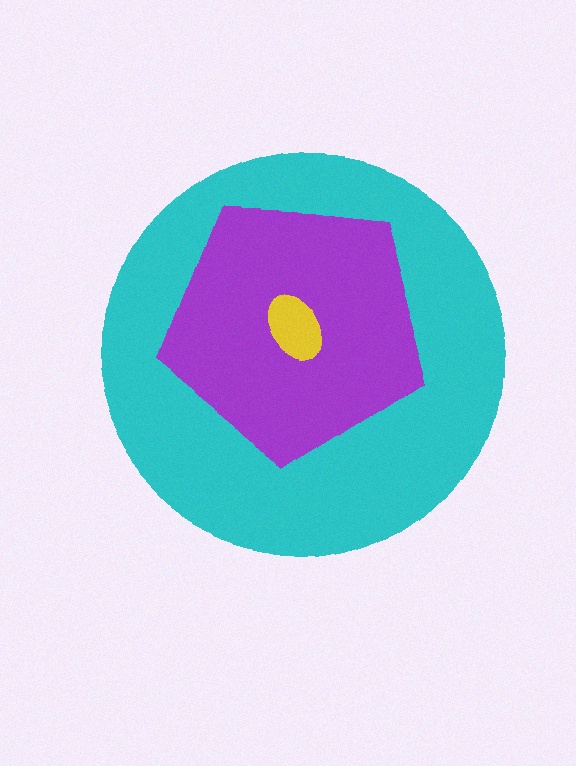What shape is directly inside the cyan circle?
The purple pentagon.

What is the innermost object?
The yellow ellipse.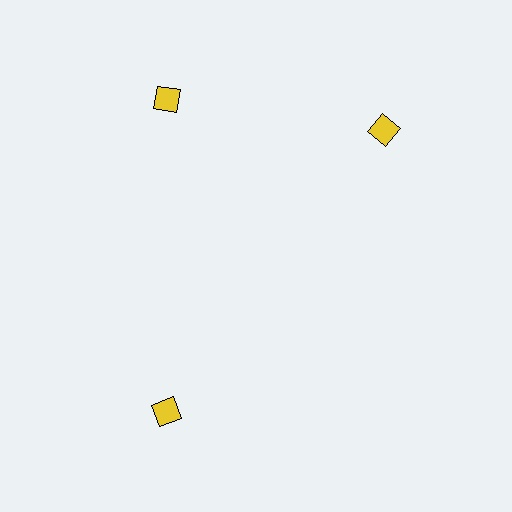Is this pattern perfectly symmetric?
No. The 3 yellow diamonds are arranged in a ring, but one element near the 3 o'clock position is rotated out of alignment along the ring, breaking the 3-fold rotational symmetry.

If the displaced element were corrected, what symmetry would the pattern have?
It would have 3-fold rotational symmetry — the pattern would map onto itself every 120 degrees.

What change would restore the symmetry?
The symmetry would be restored by rotating it back into even spacing with its neighbors so that all 3 diamonds sit at equal angles and equal distance from the center.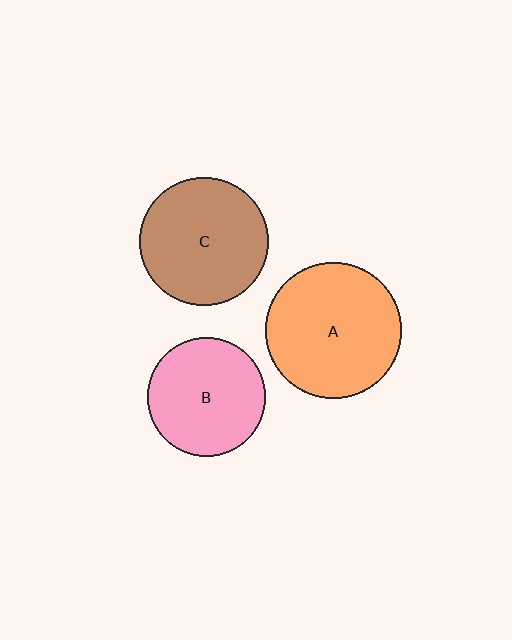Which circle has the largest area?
Circle A (orange).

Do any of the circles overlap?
No, none of the circles overlap.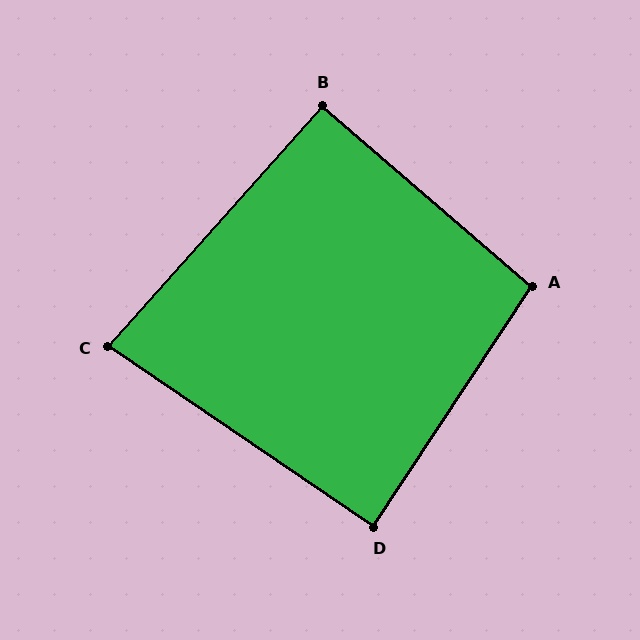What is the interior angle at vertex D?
Approximately 89 degrees (approximately right).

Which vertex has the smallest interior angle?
C, at approximately 82 degrees.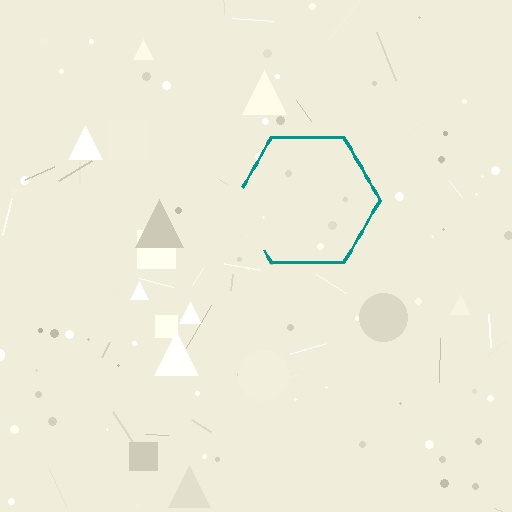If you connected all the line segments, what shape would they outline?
They would outline a hexagon.